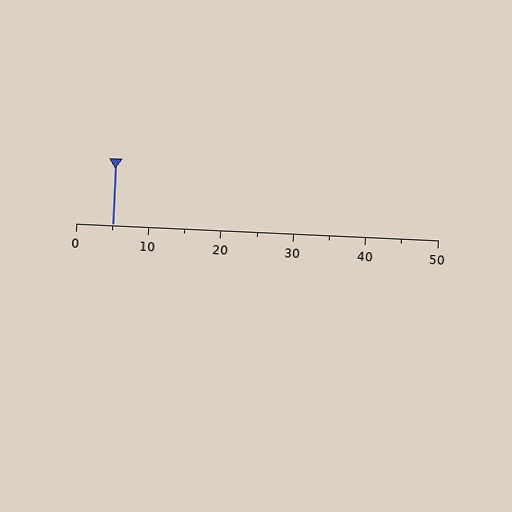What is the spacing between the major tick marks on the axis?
The major ticks are spaced 10 apart.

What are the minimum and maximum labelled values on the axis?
The axis runs from 0 to 50.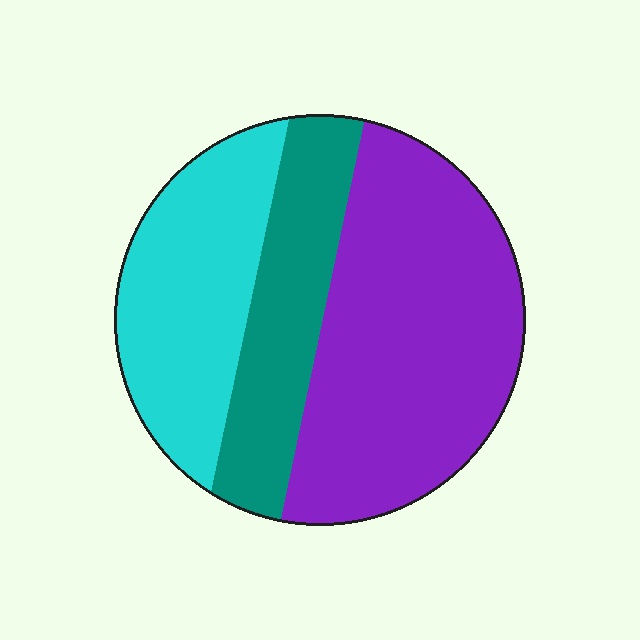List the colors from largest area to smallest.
From largest to smallest: purple, cyan, teal.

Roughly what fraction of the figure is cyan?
Cyan covers 28% of the figure.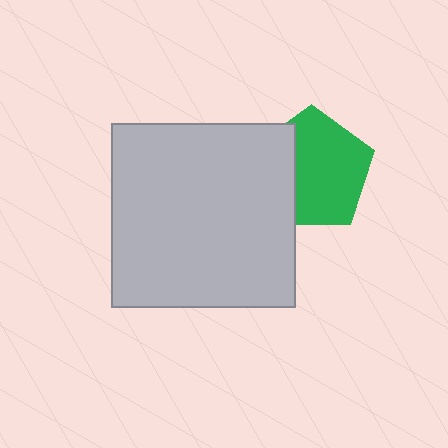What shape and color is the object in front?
The object in front is a light gray square.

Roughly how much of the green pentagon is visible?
Most of it is visible (roughly 68%).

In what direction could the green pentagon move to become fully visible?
The green pentagon could move right. That would shift it out from behind the light gray square entirely.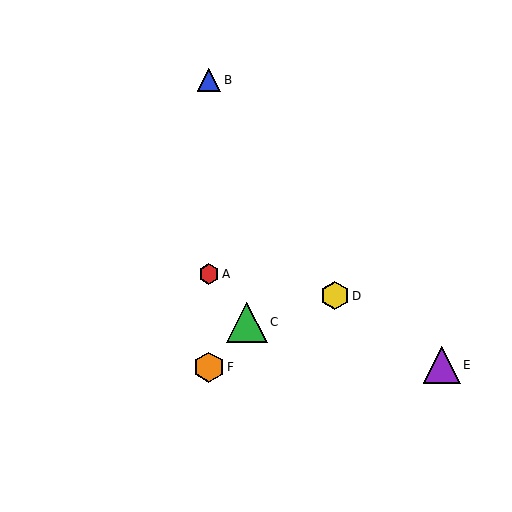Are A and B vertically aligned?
Yes, both are at x≈209.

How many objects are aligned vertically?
3 objects (A, B, F) are aligned vertically.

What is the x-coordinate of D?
Object D is at x≈335.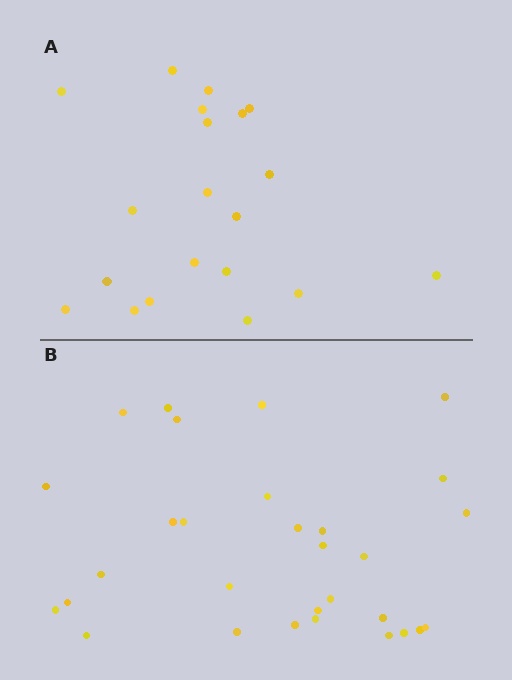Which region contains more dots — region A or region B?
Region B (the bottom region) has more dots.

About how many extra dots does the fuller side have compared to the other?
Region B has roughly 10 or so more dots than region A.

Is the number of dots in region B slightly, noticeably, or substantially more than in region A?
Region B has substantially more. The ratio is roughly 1.5 to 1.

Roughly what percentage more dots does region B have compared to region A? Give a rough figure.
About 50% more.